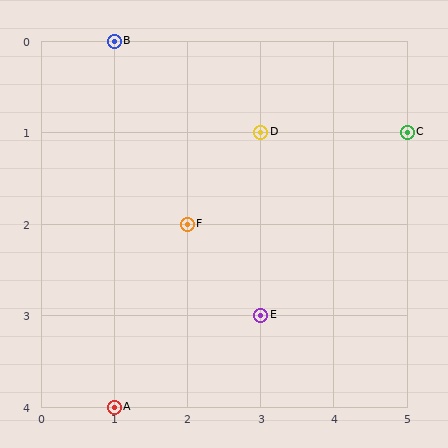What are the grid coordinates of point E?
Point E is at grid coordinates (3, 3).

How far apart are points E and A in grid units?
Points E and A are 2 columns and 1 row apart (about 2.2 grid units diagonally).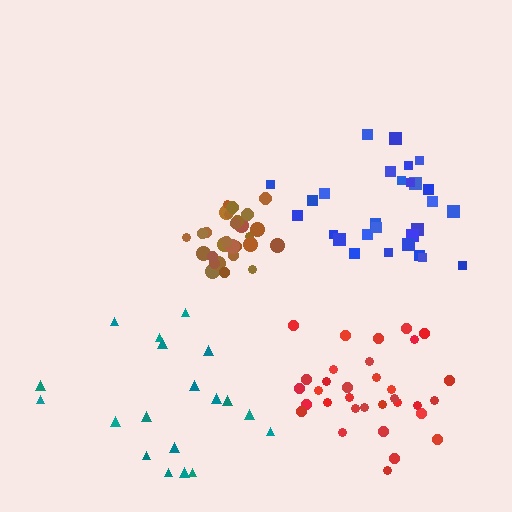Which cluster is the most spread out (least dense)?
Teal.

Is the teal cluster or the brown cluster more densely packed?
Brown.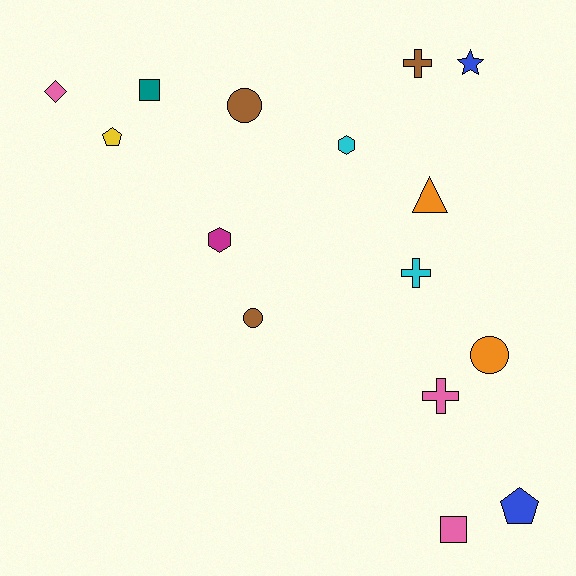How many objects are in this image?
There are 15 objects.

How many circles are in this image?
There are 3 circles.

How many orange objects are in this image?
There are 2 orange objects.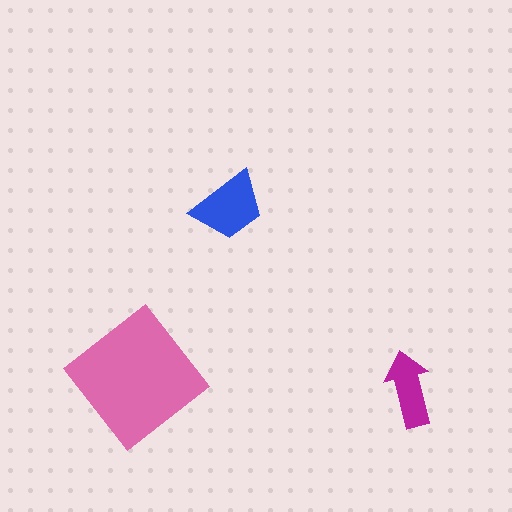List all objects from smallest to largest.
The magenta arrow, the blue trapezoid, the pink diamond.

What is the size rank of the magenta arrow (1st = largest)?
3rd.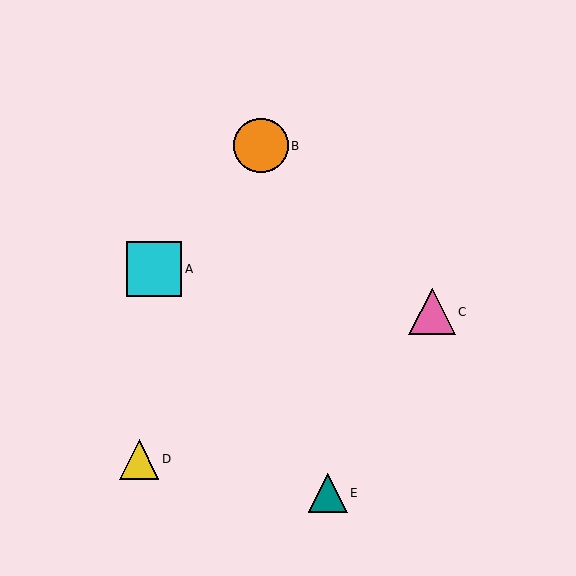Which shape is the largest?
The cyan square (labeled A) is the largest.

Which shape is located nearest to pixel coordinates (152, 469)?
The yellow triangle (labeled D) at (139, 459) is nearest to that location.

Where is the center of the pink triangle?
The center of the pink triangle is at (432, 312).